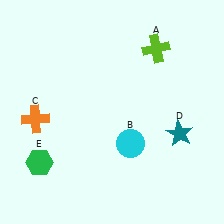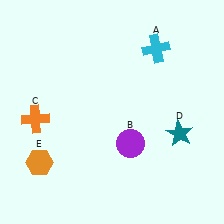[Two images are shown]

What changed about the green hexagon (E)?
In Image 1, E is green. In Image 2, it changed to orange.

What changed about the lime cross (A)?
In Image 1, A is lime. In Image 2, it changed to cyan.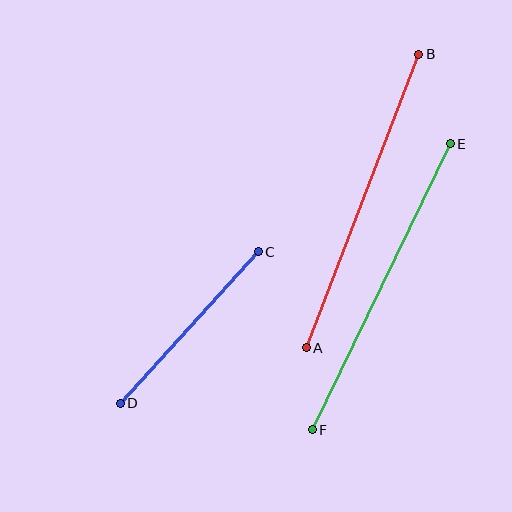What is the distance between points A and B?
The distance is approximately 314 pixels.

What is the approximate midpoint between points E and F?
The midpoint is at approximately (381, 287) pixels.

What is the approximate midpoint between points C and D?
The midpoint is at approximately (189, 328) pixels.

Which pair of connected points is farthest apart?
Points E and F are farthest apart.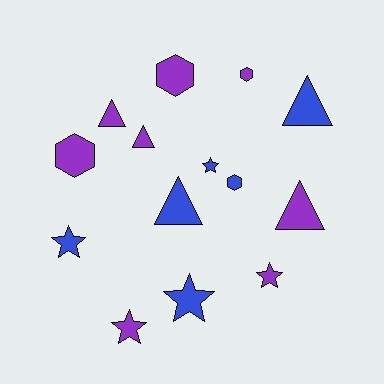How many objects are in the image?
There are 14 objects.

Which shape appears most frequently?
Triangle, with 5 objects.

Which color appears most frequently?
Purple, with 8 objects.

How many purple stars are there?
There are 2 purple stars.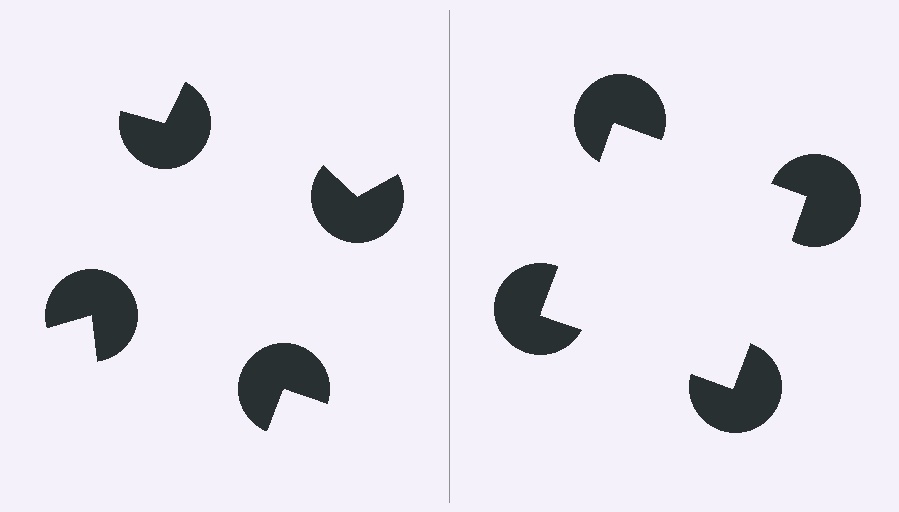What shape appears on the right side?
An illusory square.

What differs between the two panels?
The pac-man discs are positioned identically on both sides; only the wedge orientations differ. On the right they align to a square; on the left they are misaligned.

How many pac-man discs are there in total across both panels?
8 — 4 on each side.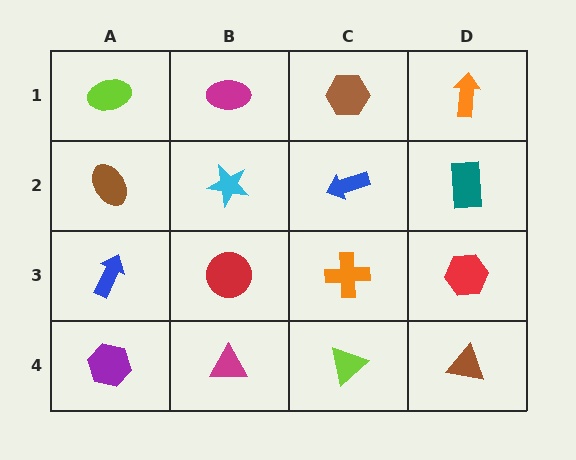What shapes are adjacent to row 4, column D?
A red hexagon (row 3, column D), a lime triangle (row 4, column C).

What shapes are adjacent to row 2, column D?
An orange arrow (row 1, column D), a red hexagon (row 3, column D), a blue arrow (row 2, column C).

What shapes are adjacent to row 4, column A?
A blue arrow (row 3, column A), a magenta triangle (row 4, column B).